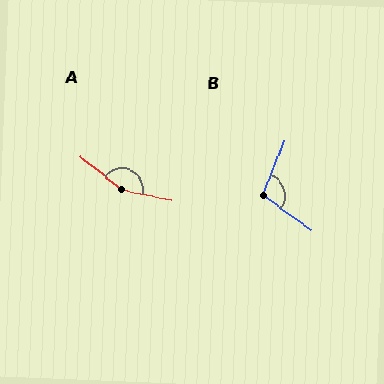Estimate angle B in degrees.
Approximately 105 degrees.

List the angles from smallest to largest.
B (105°), A (153°).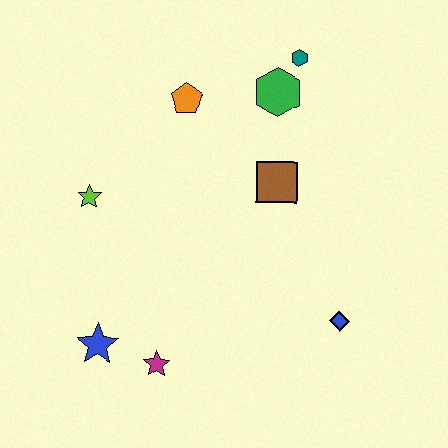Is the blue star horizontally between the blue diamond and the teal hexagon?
No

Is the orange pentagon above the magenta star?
Yes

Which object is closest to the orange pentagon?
The green hexagon is closest to the orange pentagon.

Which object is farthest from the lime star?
The blue diamond is farthest from the lime star.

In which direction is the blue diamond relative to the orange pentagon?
The blue diamond is below the orange pentagon.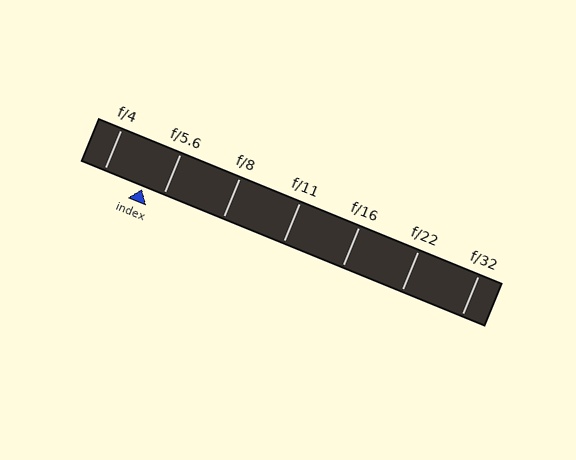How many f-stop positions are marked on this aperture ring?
There are 7 f-stop positions marked.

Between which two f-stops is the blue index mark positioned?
The index mark is between f/4 and f/5.6.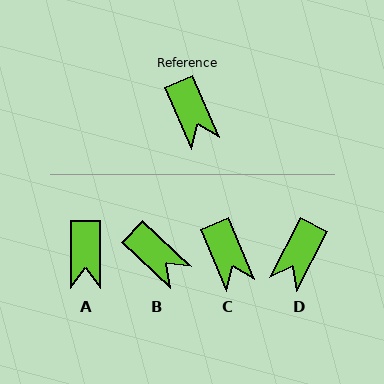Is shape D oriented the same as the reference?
No, it is off by about 51 degrees.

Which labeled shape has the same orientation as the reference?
C.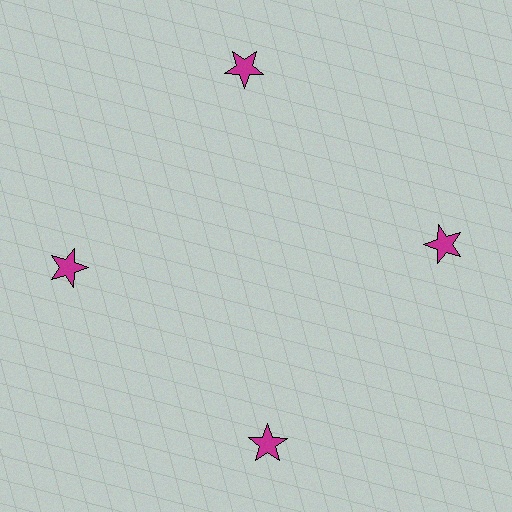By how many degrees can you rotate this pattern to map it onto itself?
The pattern maps onto itself every 90 degrees of rotation.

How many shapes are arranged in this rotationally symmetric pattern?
There are 4 shapes, arranged in 4 groups of 1.